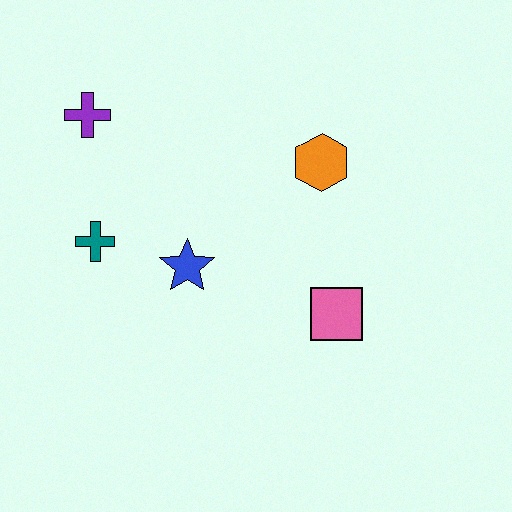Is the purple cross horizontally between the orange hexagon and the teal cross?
No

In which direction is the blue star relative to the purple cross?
The blue star is below the purple cross.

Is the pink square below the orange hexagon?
Yes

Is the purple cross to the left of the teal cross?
Yes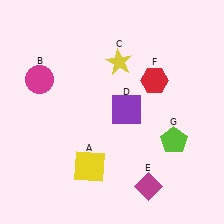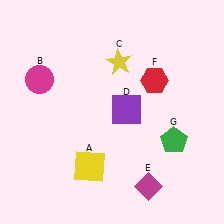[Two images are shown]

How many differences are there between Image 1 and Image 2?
There is 1 difference between the two images.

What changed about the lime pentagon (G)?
In Image 1, G is lime. In Image 2, it changed to green.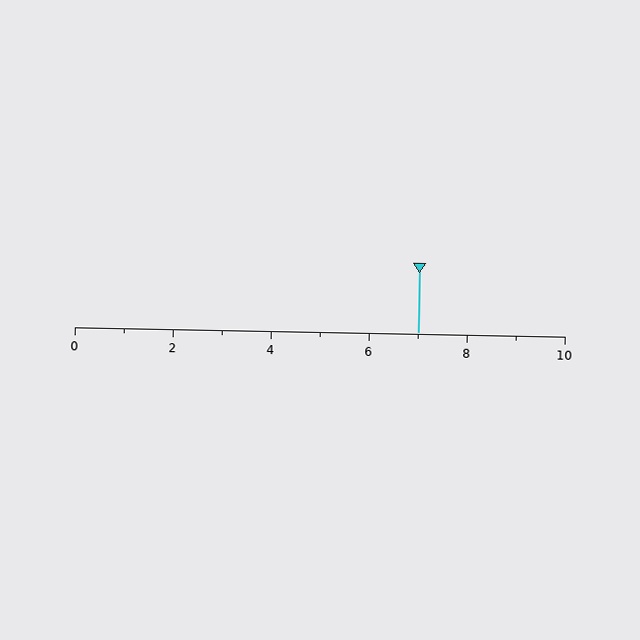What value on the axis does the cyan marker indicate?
The marker indicates approximately 7.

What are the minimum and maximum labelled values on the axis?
The axis runs from 0 to 10.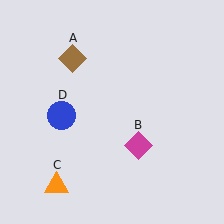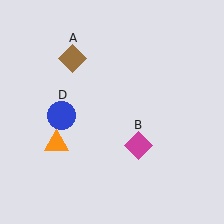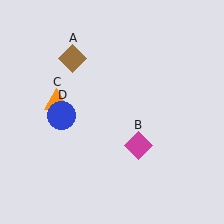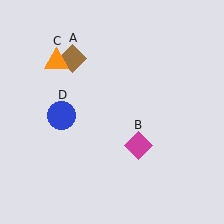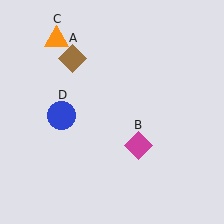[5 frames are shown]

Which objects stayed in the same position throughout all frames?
Brown diamond (object A) and magenta diamond (object B) and blue circle (object D) remained stationary.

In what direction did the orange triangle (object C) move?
The orange triangle (object C) moved up.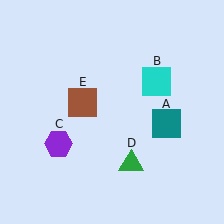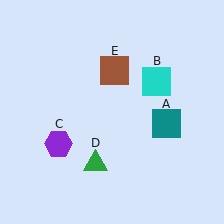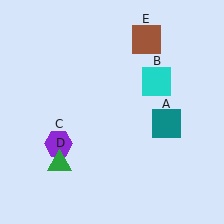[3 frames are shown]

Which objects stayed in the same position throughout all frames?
Teal square (object A) and cyan square (object B) and purple hexagon (object C) remained stationary.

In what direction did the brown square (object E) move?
The brown square (object E) moved up and to the right.